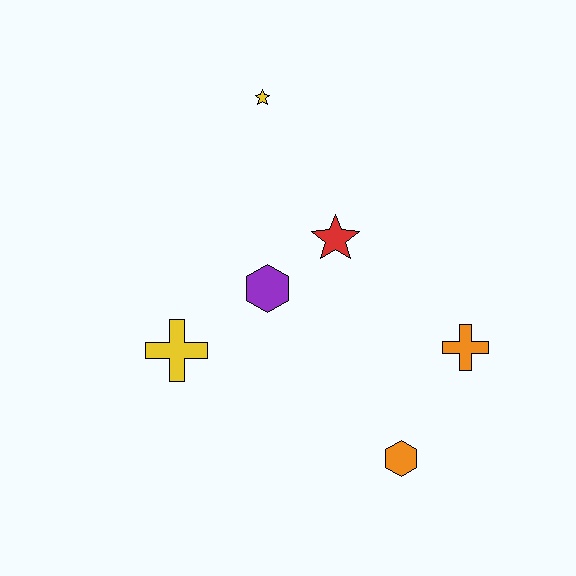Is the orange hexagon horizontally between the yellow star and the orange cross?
Yes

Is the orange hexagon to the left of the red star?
No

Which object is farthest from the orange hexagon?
The yellow star is farthest from the orange hexagon.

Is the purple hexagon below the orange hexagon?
No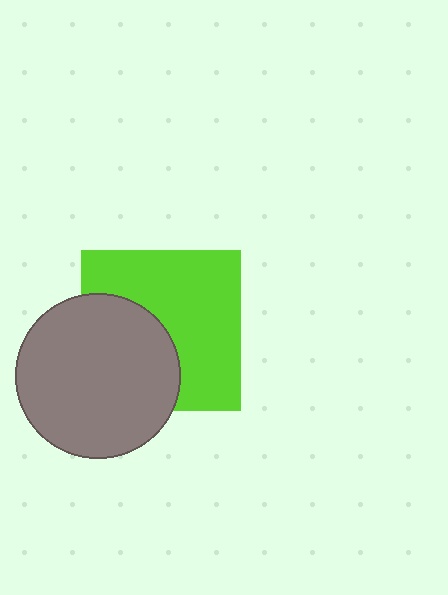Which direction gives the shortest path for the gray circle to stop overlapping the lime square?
Moving left gives the shortest separation.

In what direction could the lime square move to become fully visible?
The lime square could move right. That would shift it out from behind the gray circle entirely.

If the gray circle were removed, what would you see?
You would see the complete lime square.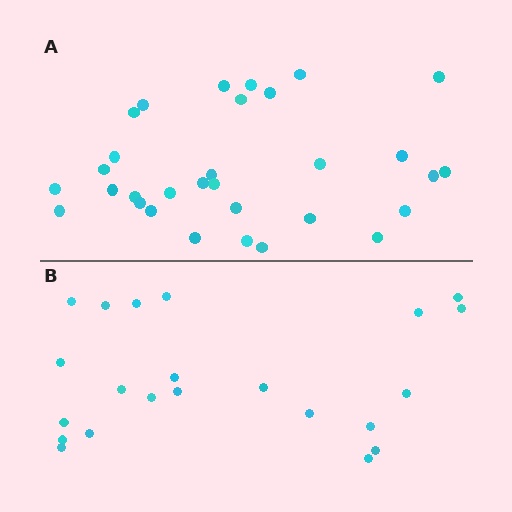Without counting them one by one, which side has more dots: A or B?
Region A (the top region) has more dots.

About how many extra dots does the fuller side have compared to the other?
Region A has roughly 8 or so more dots than region B.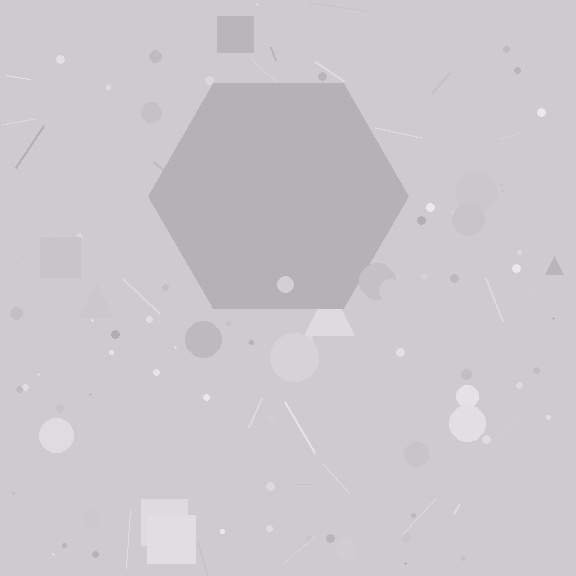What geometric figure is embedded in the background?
A hexagon is embedded in the background.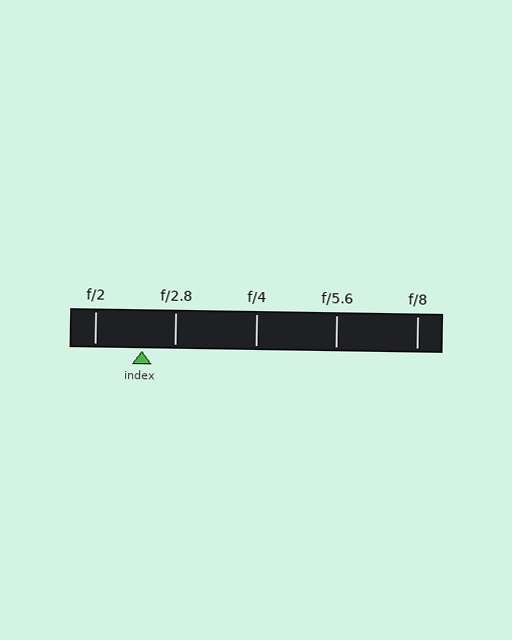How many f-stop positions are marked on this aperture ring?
There are 5 f-stop positions marked.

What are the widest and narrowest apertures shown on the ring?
The widest aperture shown is f/2 and the narrowest is f/8.